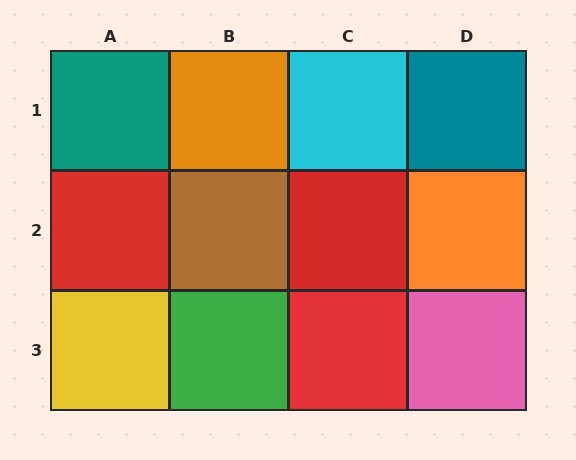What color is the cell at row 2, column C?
Red.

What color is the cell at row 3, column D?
Pink.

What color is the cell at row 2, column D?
Orange.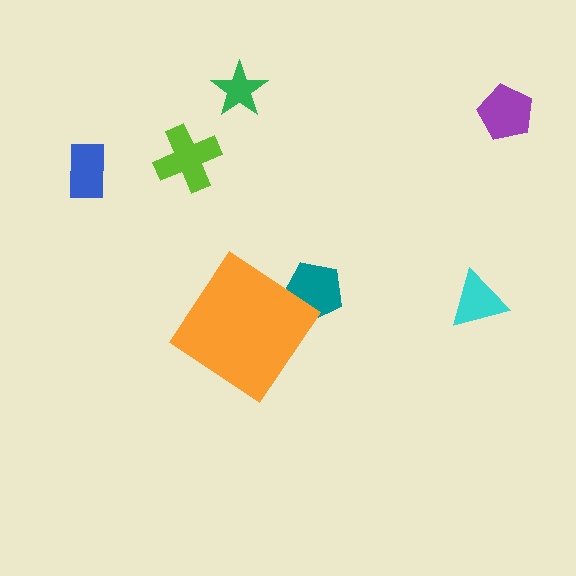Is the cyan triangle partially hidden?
No, the cyan triangle is fully visible.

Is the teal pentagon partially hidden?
Yes, the teal pentagon is partially hidden behind the orange diamond.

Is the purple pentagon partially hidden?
No, the purple pentagon is fully visible.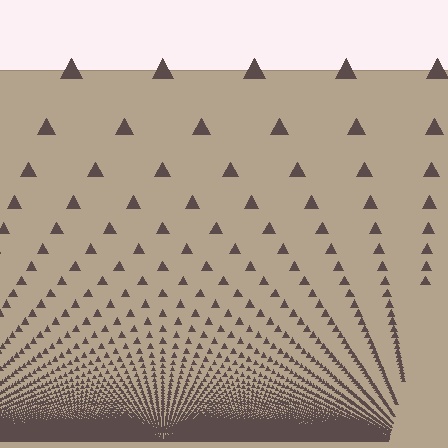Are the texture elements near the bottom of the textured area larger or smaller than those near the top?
Smaller. The gradient is inverted — elements near the bottom are smaller and denser.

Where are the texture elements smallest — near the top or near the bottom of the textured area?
Near the bottom.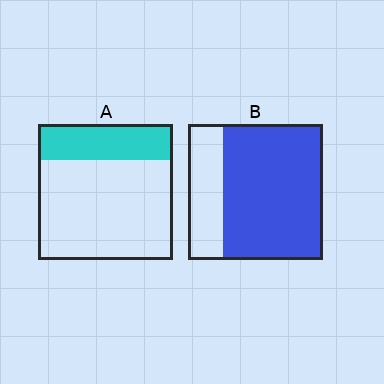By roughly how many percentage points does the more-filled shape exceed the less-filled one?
By roughly 50 percentage points (B over A).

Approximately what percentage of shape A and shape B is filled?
A is approximately 25% and B is approximately 75%.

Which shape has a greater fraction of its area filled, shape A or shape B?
Shape B.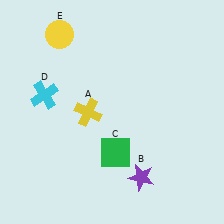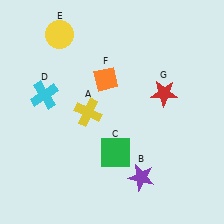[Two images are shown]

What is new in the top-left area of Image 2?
An orange diamond (F) was added in the top-left area of Image 2.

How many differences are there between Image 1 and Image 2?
There are 2 differences between the two images.